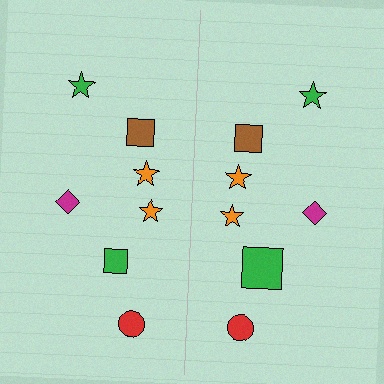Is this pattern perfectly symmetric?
No, the pattern is not perfectly symmetric. The green square on the right side has a different size than its mirror counterpart.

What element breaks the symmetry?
The green square on the right side has a different size than its mirror counterpart.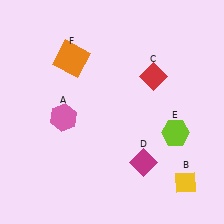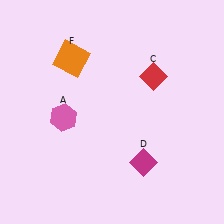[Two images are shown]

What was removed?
The yellow diamond (B), the lime hexagon (E) were removed in Image 2.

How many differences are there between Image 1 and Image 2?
There are 2 differences between the two images.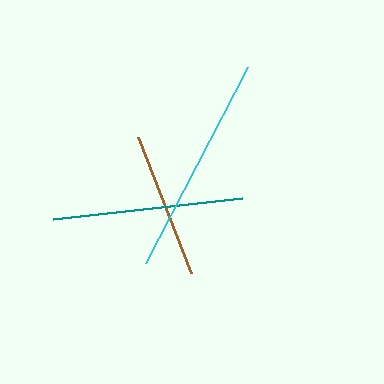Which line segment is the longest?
The cyan line is the longest at approximately 222 pixels.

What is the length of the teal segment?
The teal segment is approximately 189 pixels long.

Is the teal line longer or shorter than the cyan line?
The cyan line is longer than the teal line.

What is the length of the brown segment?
The brown segment is approximately 145 pixels long.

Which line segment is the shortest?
The brown line is the shortest at approximately 145 pixels.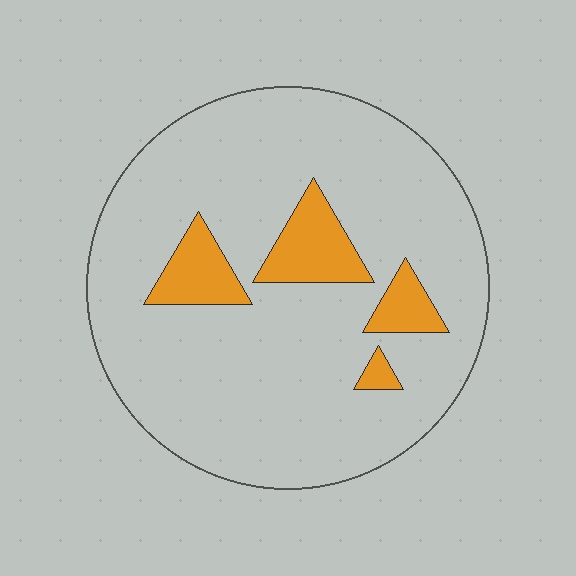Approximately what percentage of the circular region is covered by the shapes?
Approximately 15%.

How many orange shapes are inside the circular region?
4.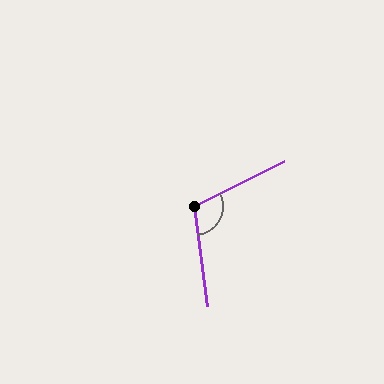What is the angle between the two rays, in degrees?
Approximately 109 degrees.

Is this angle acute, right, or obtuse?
It is obtuse.